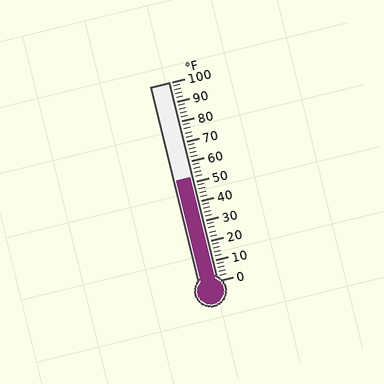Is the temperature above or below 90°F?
The temperature is below 90°F.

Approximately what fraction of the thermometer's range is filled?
The thermometer is filled to approximately 50% of its range.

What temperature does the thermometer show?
The thermometer shows approximately 52°F.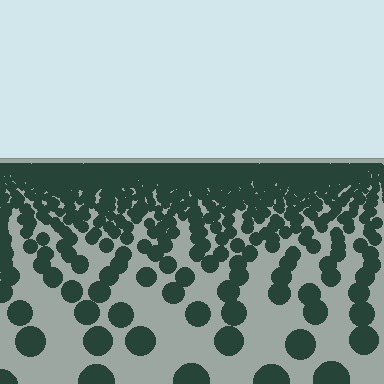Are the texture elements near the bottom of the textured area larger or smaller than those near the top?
Larger. Near the bottom, elements are closer to the viewer and appear at a bigger on-screen size.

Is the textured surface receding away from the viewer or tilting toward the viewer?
The surface is receding away from the viewer. Texture elements get smaller and denser toward the top.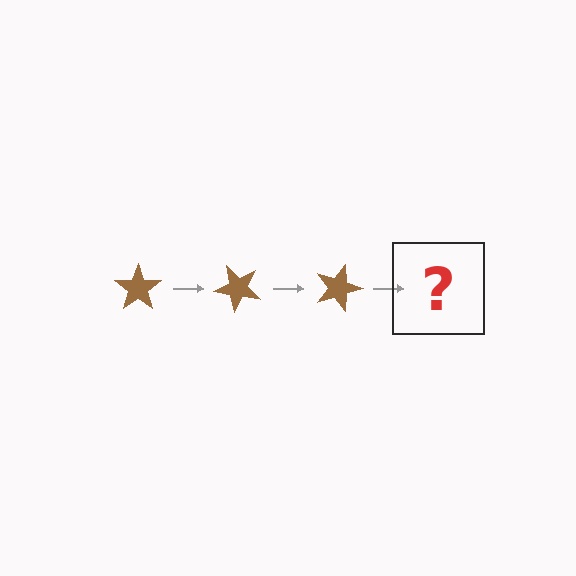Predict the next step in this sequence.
The next step is a brown star rotated 135 degrees.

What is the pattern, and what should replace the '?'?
The pattern is that the star rotates 45 degrees each step. The '?' should be a brown star rotated 135 degrees.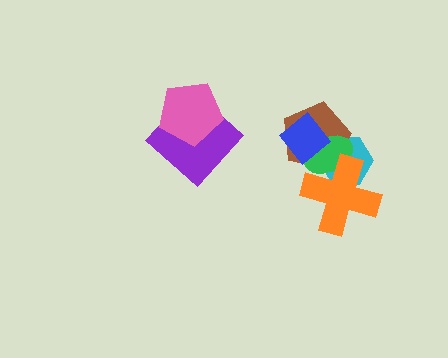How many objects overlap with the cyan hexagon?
4 objects overlap with the cyan hexagon.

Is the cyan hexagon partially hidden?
Yes, it is partially covered by another shape.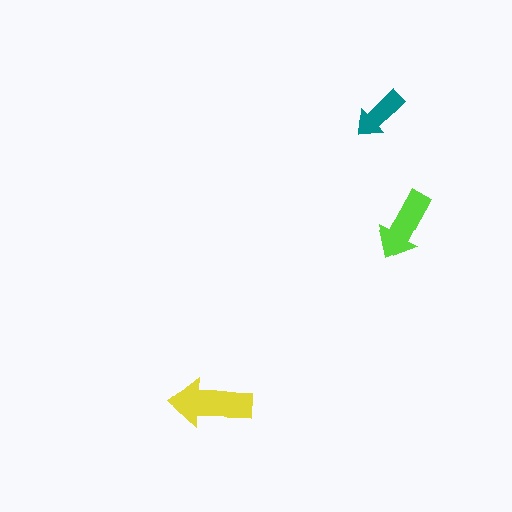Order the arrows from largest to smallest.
the yellow one, the lime one, the teal one.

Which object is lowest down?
The yellow arrow is bottommost.